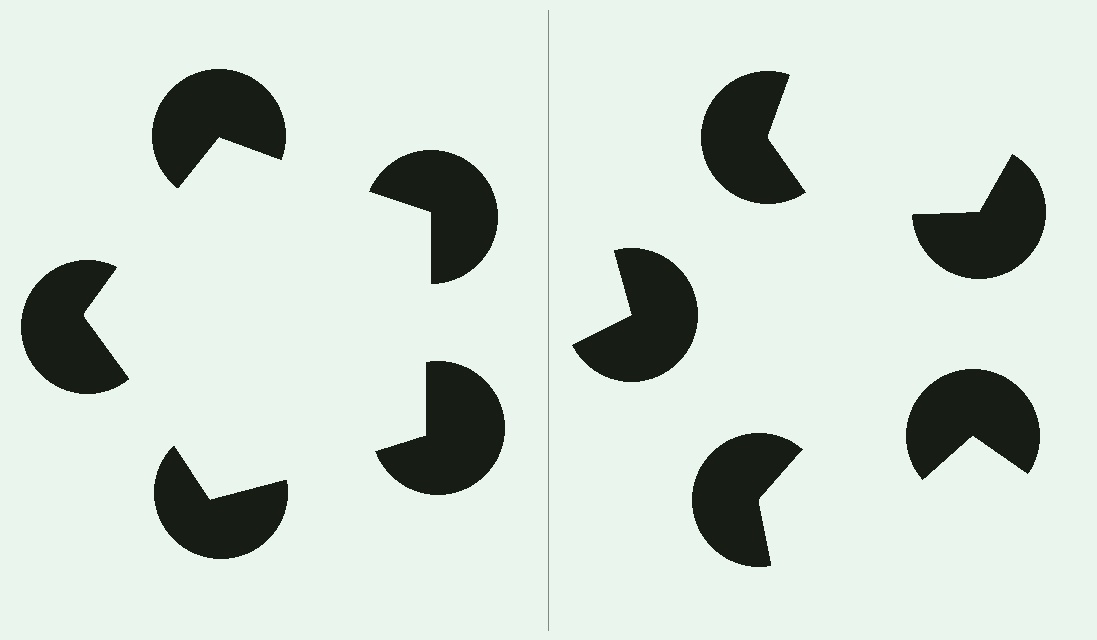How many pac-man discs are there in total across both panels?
10 — 5 on each side.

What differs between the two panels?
The pac-man discs are positioned identically on both sides; only the wedge orientations differ. On the left they align to a pentagon; on the right they are misaligned.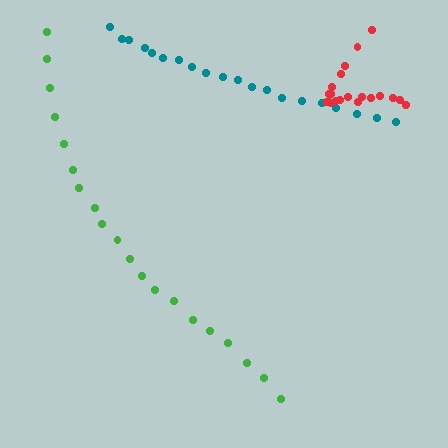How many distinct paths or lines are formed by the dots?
There are 3 distinct paths.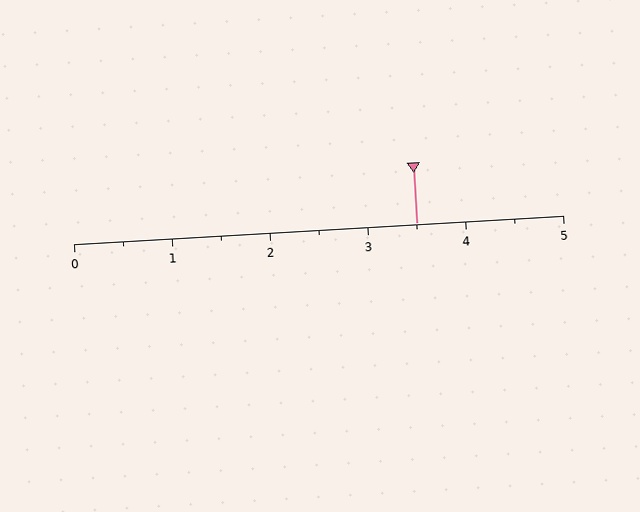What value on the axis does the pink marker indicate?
The marker indicates approximately 3.5.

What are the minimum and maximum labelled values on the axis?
The axis runs from 0 to 5.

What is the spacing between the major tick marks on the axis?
The major ticks are spaced 1 apart.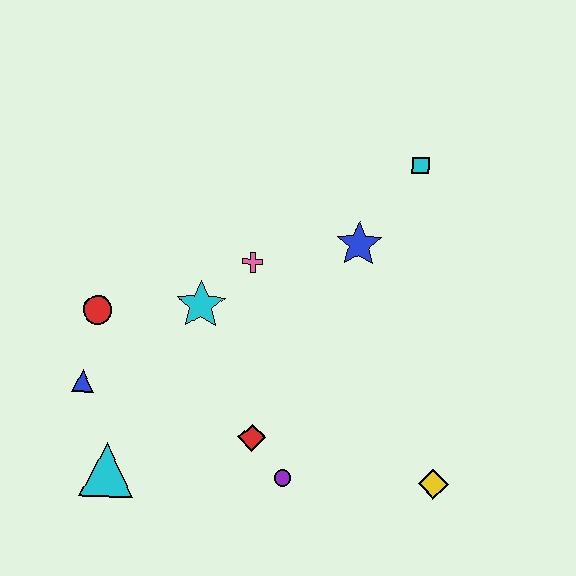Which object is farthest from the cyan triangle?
The cyan square is farthest from the cyan triangle.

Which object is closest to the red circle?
The blue triangle is closest to the red circle.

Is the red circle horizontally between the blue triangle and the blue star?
Yes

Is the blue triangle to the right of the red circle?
No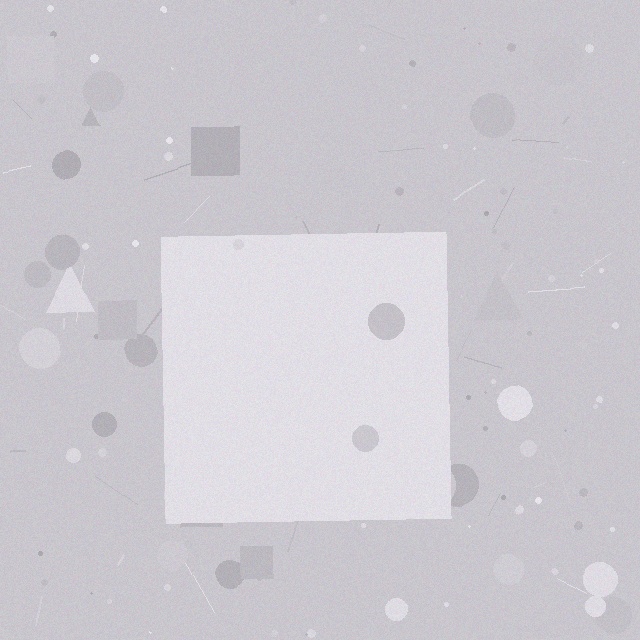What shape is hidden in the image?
A square is hidden in the image.